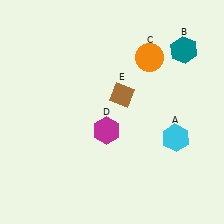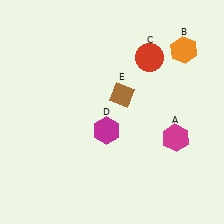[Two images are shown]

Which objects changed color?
A changed from cyan to magenta. B changed from teal to orange. C changed from orange to red.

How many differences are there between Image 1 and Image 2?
There are 3 differences between the two images.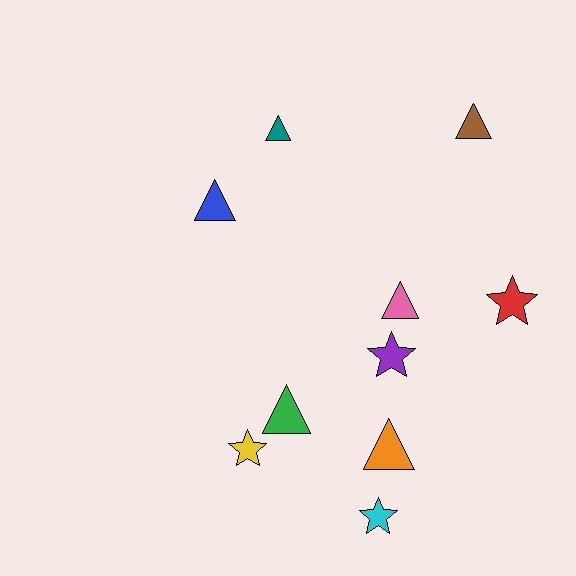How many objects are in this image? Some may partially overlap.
There are 10 objects.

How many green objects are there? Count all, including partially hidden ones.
There is 1 green object.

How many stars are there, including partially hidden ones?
There are 4 stars.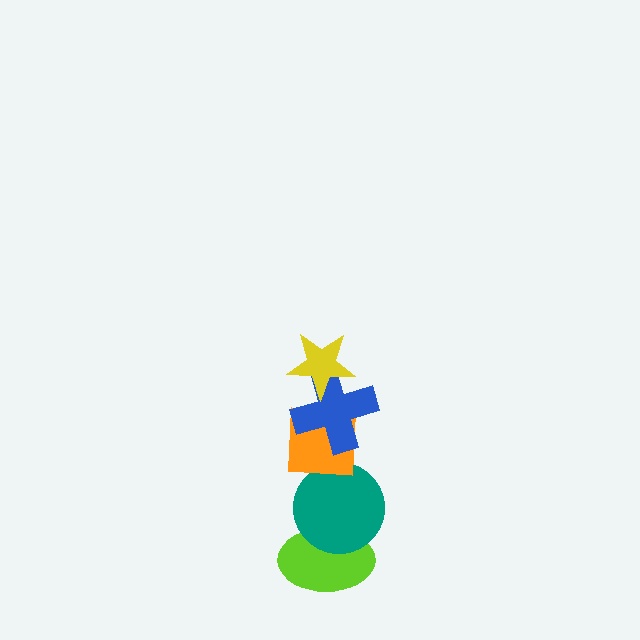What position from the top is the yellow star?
The yellow star is 1st from the top.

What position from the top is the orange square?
The orange square is 3rd from the top.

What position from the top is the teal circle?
The teal circle is 4th from the top.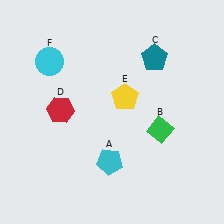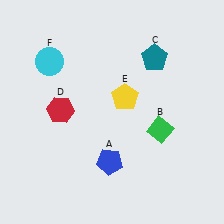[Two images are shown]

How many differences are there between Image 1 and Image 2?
There is 1 difference between the two images.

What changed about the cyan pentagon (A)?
In Image 1, A is cyan. In Image 2, it changed to blue.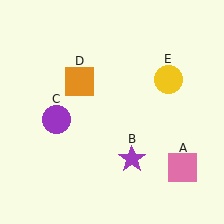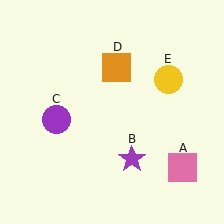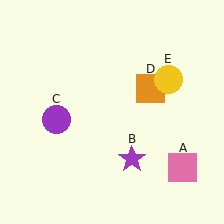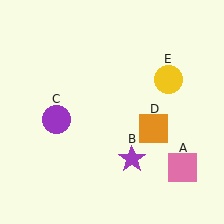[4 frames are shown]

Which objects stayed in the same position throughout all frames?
Pink square (object A) and purple star (object B) and purple circle (object C) and yellow circle (object E) remained stationary.